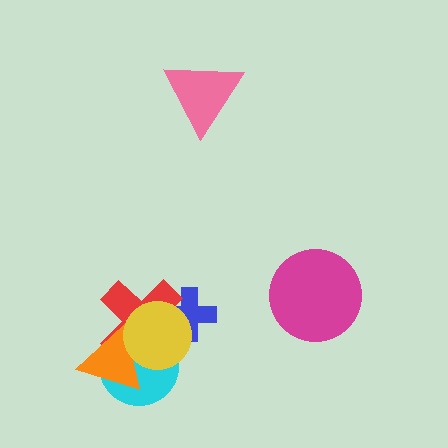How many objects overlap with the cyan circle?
3 objects overlap with the cyan circle.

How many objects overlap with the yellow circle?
4 objects overlap with the yellow circle.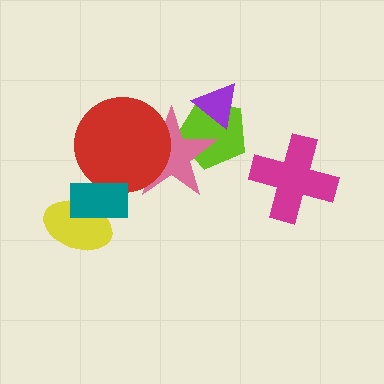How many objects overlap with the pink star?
3 objects overlap with the pink star.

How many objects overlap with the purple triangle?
2 objects overlap with the purple triangle.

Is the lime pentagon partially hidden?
Yes, it is partially covered by another shape.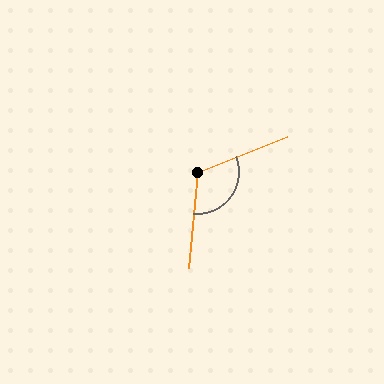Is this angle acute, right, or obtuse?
It is obtuse.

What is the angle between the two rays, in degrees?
Approximately 116 degrees.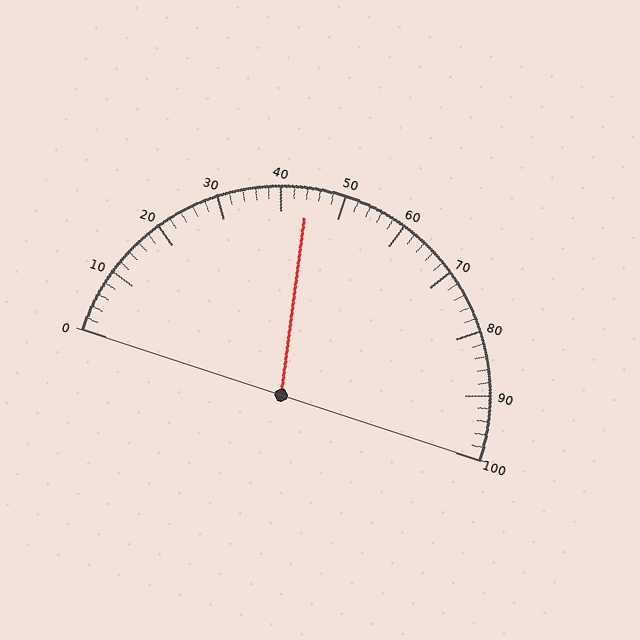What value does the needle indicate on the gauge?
The needle indicates approximately 44.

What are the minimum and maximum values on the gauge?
The gauge ranges from 0 to 100.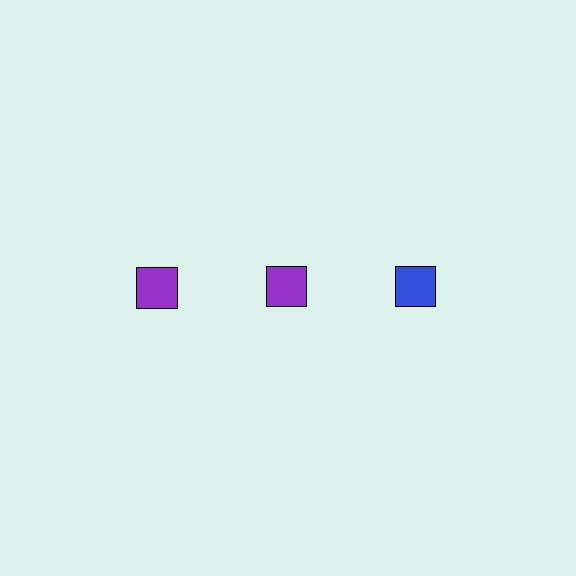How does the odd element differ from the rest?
It has a different color: blue instead of purple.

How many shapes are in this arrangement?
There are 3 shapes arranged in a grid pattern.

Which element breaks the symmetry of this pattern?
The blue square in the top row, center column breaks the symmetry. All other shapes are purple squares.